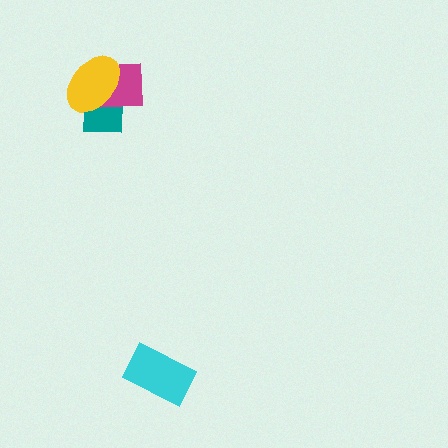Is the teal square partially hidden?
Yes, it is partially covered by another shape.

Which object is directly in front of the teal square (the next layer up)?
The magenta square is directly in front of the teal square.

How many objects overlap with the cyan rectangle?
0 objects overlap with the cyan rectangle.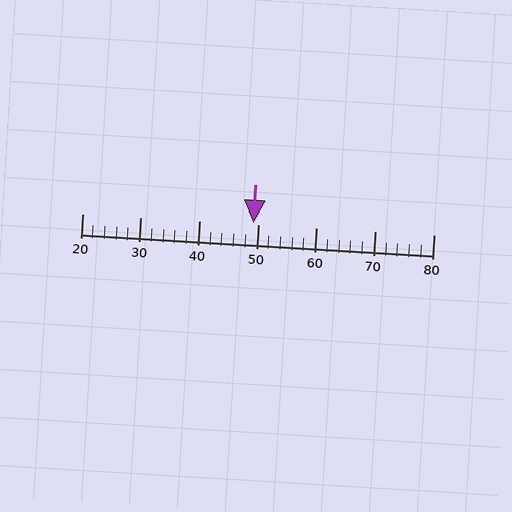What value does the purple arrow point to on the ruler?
The purple arrow points to approximately 49.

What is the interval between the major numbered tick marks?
The major tick marks are spaced 10 units apart.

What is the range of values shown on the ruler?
The ruler shows values from 20 to 80.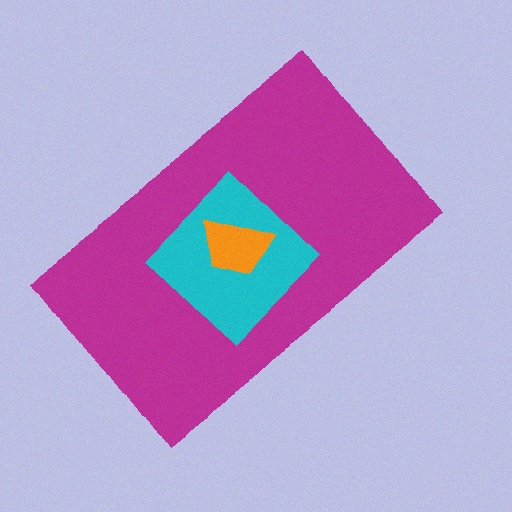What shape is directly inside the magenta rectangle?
The cyan diamond.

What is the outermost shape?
The magenta rectangle.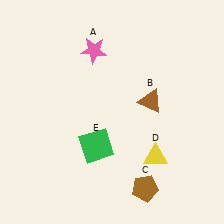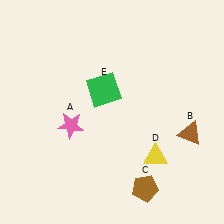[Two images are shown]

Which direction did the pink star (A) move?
The pink star (A) moved down.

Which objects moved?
The objects that moved are: the pink star (A), the brown triangle (B), the green square (E).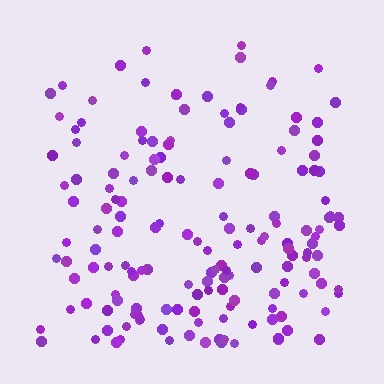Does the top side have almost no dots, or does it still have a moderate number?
Still a moderate number, just noticeably fewer than the bottom.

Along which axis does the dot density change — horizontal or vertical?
Vertical.